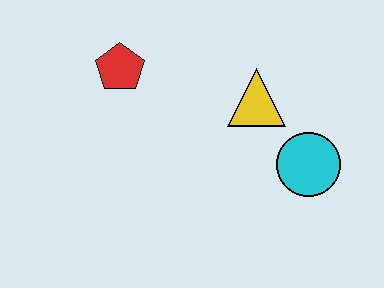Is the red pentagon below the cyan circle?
No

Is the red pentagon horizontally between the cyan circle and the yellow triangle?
No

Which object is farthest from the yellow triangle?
The red pentagon is farthest from the yellow triangle.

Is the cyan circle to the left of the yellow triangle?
No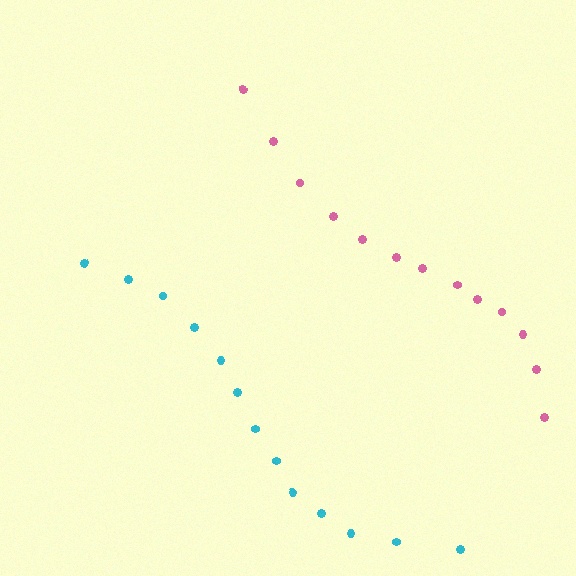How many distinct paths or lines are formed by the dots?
There are 2 distinct paths.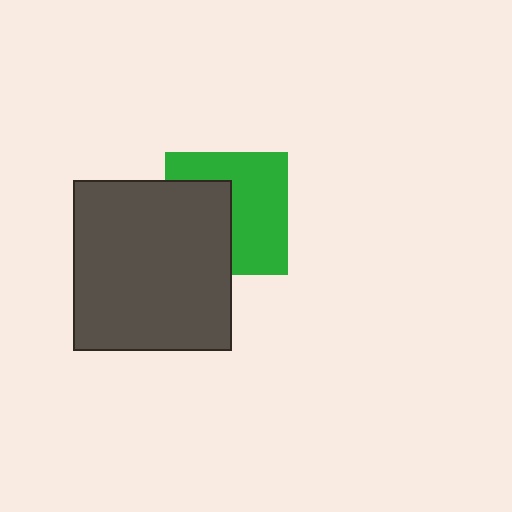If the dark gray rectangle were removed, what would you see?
You would see the complete green square.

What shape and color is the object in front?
The object in front is a dark gray rectangle.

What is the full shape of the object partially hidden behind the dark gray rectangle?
The partially hidden object is a green square.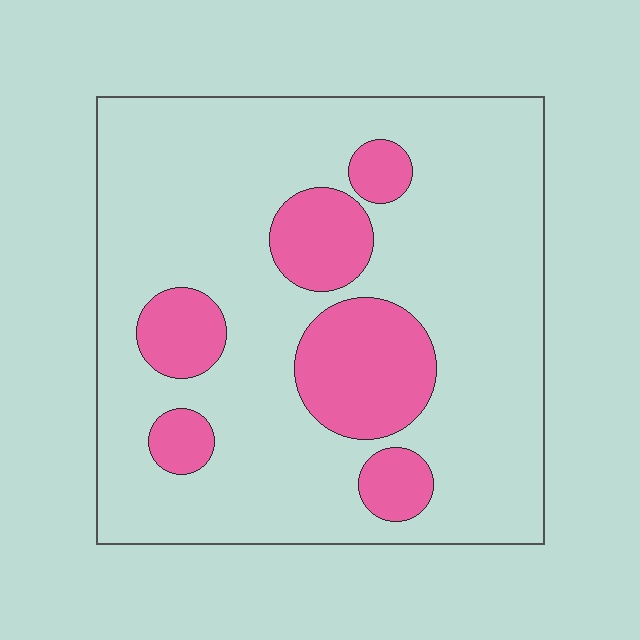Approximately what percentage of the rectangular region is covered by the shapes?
Approximately 20%.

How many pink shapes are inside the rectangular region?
6.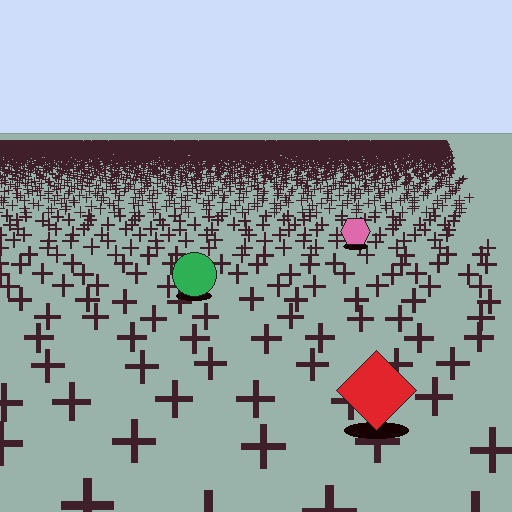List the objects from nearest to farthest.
From nearest to farthest: the red diamond, the green circle, the pink hexagon.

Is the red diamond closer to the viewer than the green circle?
Yes. The red diamond is closer — you can tell from the texture gradient: the ground texture is coarser near it.